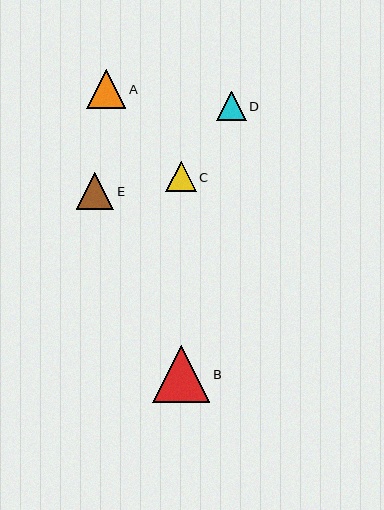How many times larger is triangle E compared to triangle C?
Triangle E is approximately 1.2 times the size of triangle C.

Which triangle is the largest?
Triangle B is the largest with a size of approximately 57 pixels.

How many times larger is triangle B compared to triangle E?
Triangle B is approximately 1.5 times the size of triangle E.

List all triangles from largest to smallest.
From largest to smallest: B, A, E, C, D.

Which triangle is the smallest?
Triangle D is the smallest with a size of approximately 30 pixels.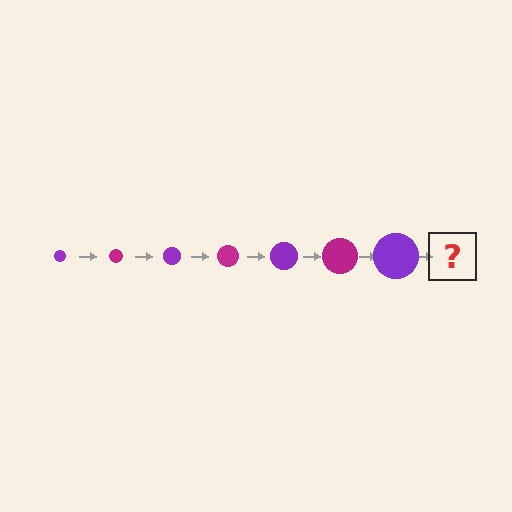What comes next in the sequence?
The next element should be a magenta circle, larger than the previous one.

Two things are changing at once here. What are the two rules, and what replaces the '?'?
The two rules are that the circle grows larger each step and the color cycles through purple and magenta. The '?' should be a magenta circle, larger than the previous one.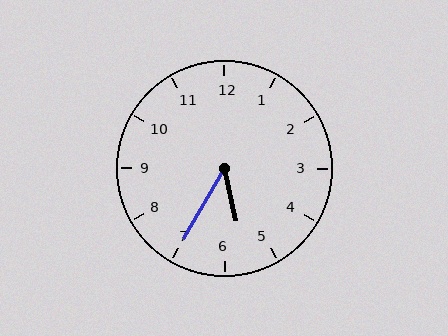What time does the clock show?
5:35.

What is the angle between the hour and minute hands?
Approximately 42 degrees.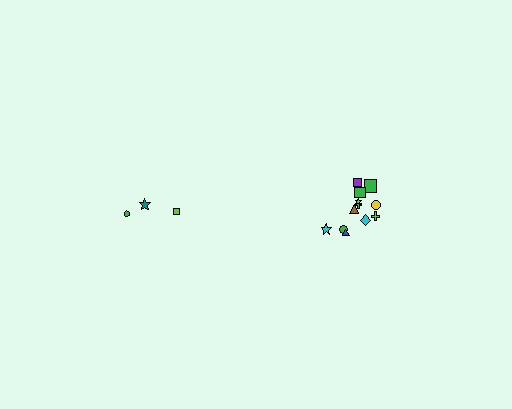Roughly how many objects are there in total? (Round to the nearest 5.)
Roughly 15 objects in total.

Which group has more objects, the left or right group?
The right group.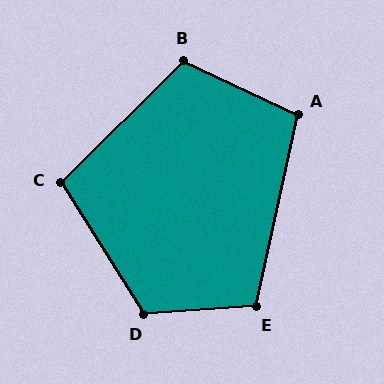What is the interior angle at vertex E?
Approximately 106 degrees (obtuse).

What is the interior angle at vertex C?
Approximately 103 degrees (obtuse).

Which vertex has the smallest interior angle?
A, at approximately 103 degrees.